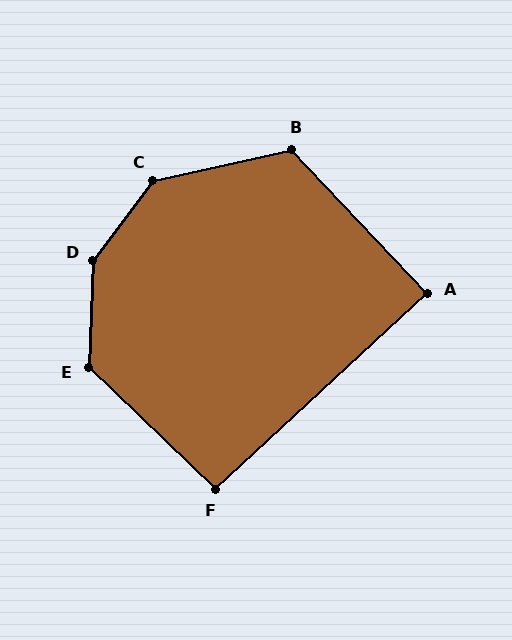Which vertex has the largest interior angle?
D, at approximately 145 degrees.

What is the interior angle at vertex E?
Approximately 132 degrees (obtuse).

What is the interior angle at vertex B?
Approximately 121 degrees (obtuse).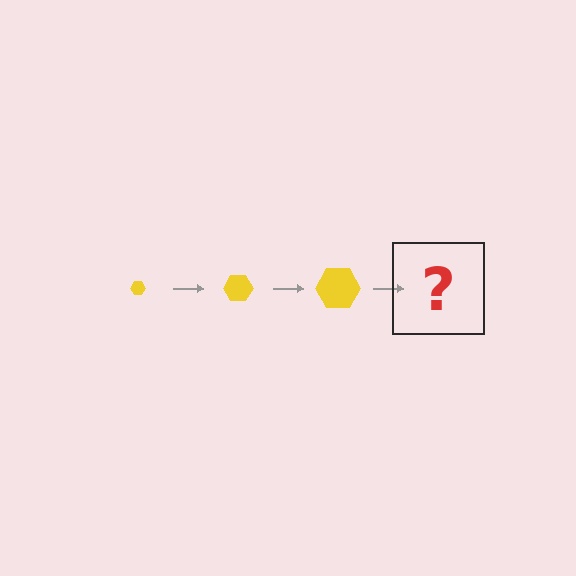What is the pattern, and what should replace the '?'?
The pattern is that the hexagon gets progressively larger each step. The '?' should be a yellow hexagon, larger than the previous one.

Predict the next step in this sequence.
The next step is a yellow hexagon, larger than the previous one.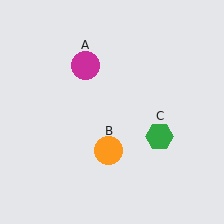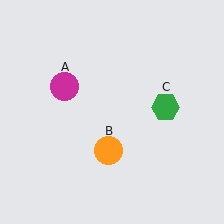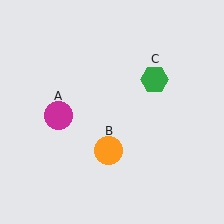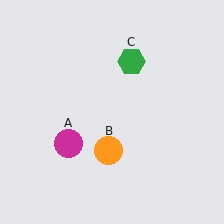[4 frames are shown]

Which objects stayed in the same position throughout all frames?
Orange circle (object B) remained stationary.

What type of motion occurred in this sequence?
The magenta circle (object A), green hexagon (object C) rotated counterclockwise around the center of the scene.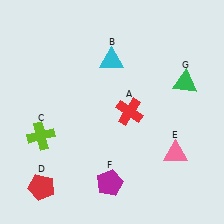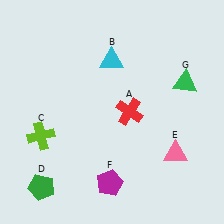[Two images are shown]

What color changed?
The pentagon (D) changed from red in Image 1 to green in Image 2.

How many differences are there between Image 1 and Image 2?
There is 1 difference between the two images.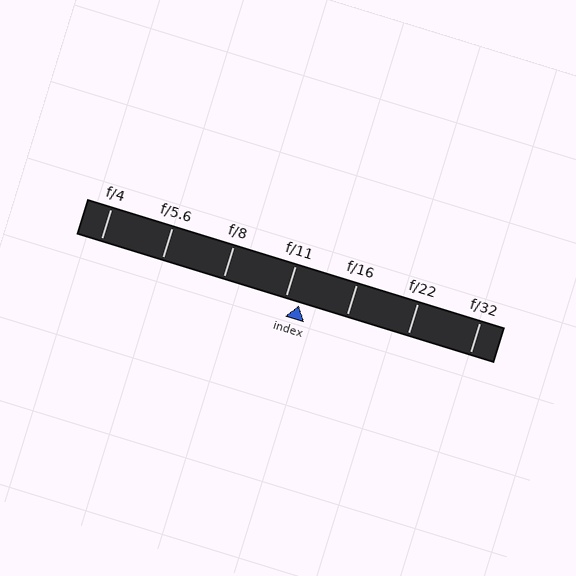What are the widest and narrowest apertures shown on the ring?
The widest aperture shown is f/4 and the narrowest is f/32.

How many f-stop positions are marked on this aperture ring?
There are 7 f-stop positions marked.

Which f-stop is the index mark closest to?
The index mark is closest to f/11.